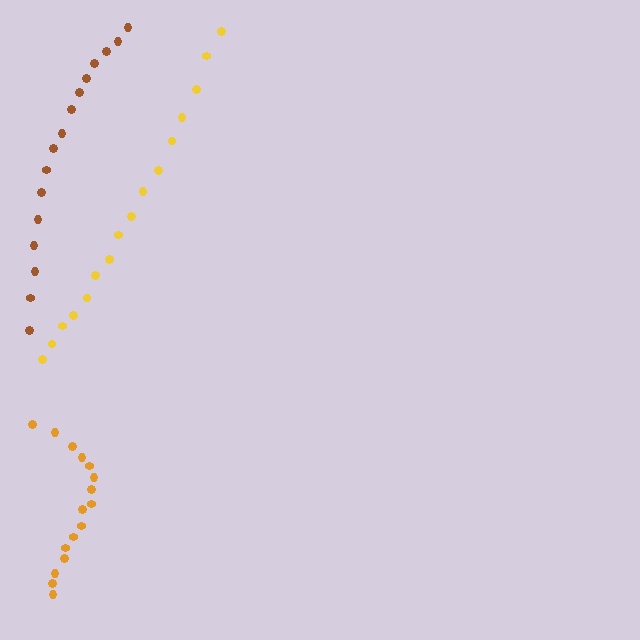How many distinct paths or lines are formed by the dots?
There are 3 distinct paths.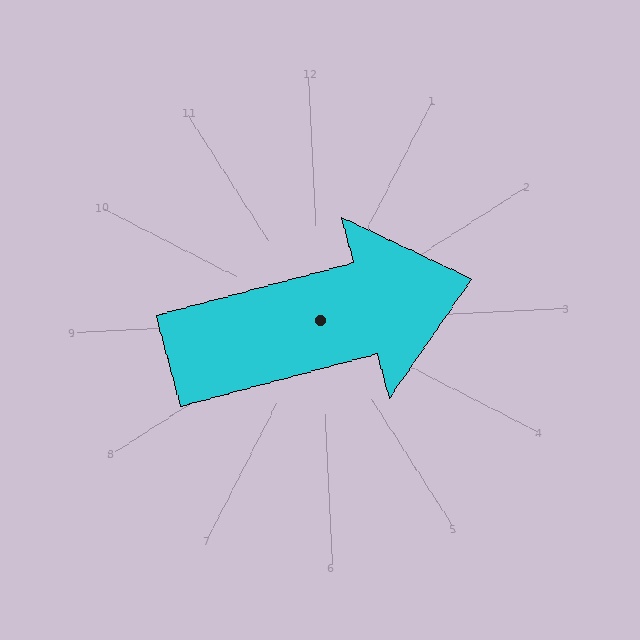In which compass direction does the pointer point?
East.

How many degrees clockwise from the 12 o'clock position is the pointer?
Approximately 78 degrees.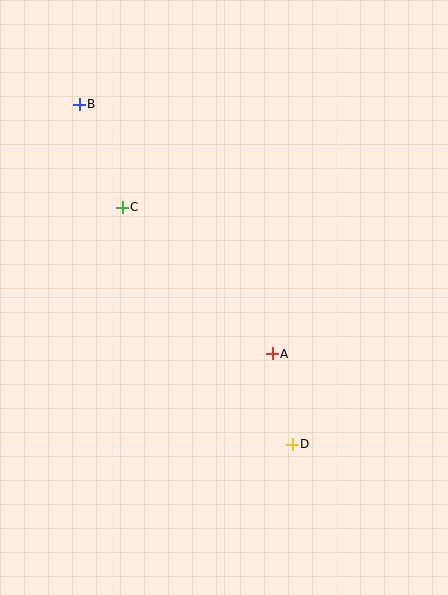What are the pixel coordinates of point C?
Point C is at (122, 207).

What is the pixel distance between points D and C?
The distance between D and C is 292 pixels.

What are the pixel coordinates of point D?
Point D is at (292, 444).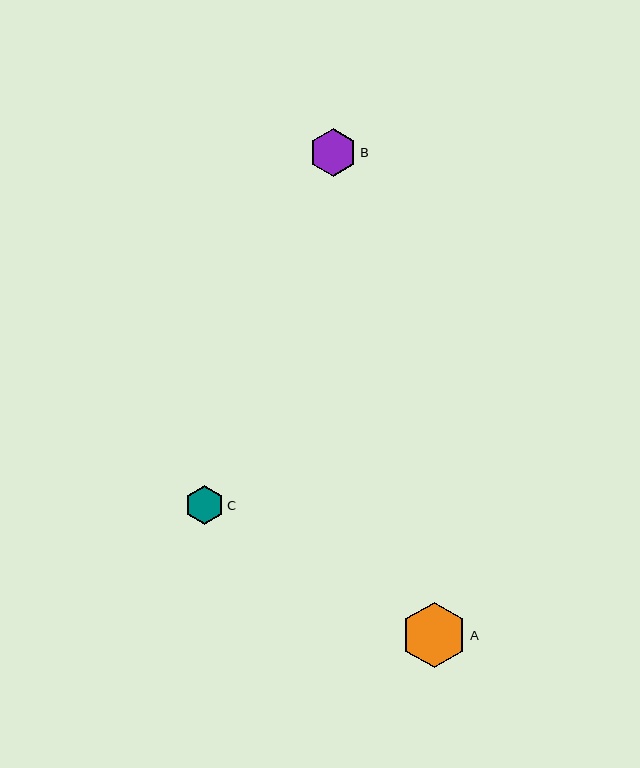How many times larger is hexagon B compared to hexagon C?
Hexagon B is approximately 1.2 times the size of hexagon C.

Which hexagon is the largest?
Hexagon A is the largest with a size of approximately 66 pixels.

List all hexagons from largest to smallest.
From largest to smallest: A, B, C.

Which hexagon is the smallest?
Hexagon C is the smallest with a size of approximately 39 pixels.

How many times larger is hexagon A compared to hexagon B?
Hexagon A is approximately 1.4 times the size of hexagon B.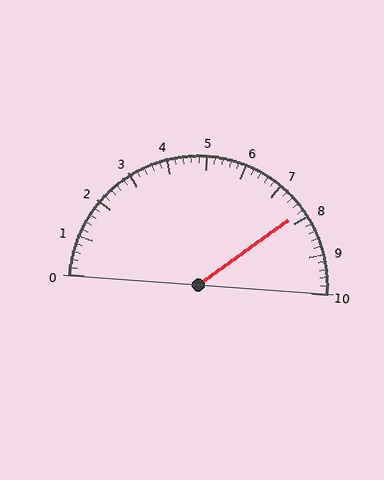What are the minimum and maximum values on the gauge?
The gauge ranges from 0 to 10.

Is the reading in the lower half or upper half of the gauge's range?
The reading is in the upper half of the range (0 to 10).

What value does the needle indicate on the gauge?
The needle indicates approximately 7.8.